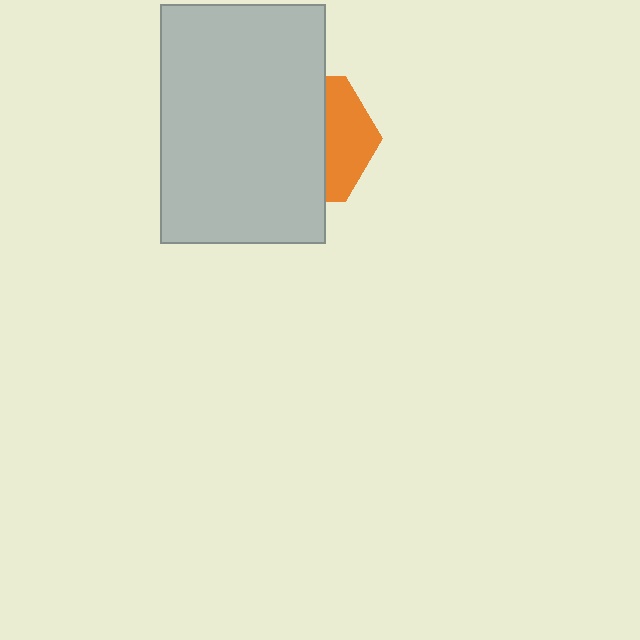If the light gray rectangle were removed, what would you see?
You would see the complete orange hexagon.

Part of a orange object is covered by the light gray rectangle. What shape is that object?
It is a hexagon.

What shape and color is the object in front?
The object in front is a light gray rectangle.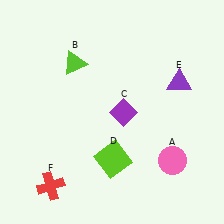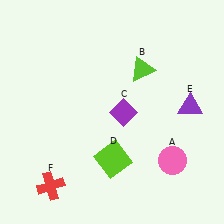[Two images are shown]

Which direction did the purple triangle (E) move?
The purple triangle (E) moved down.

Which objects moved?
The objects that moved are: the lime triangle (B), the purple triangle (E).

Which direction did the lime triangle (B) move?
The lime triangle (B) moved right.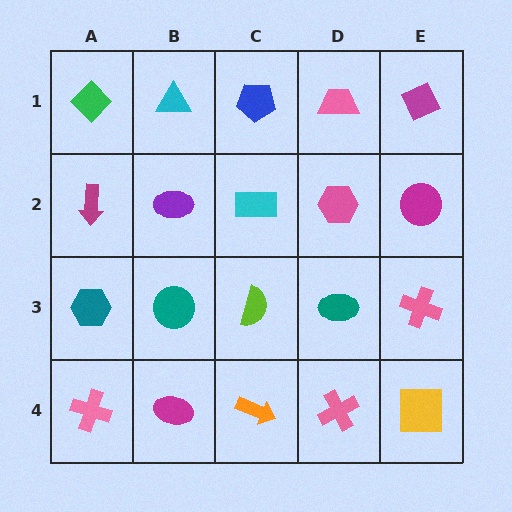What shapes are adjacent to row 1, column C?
A cyan rectangle (row 2, column C), a cyan triangle (row 1, column B), a pink trapezoid (row 1, column D).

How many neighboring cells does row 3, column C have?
4.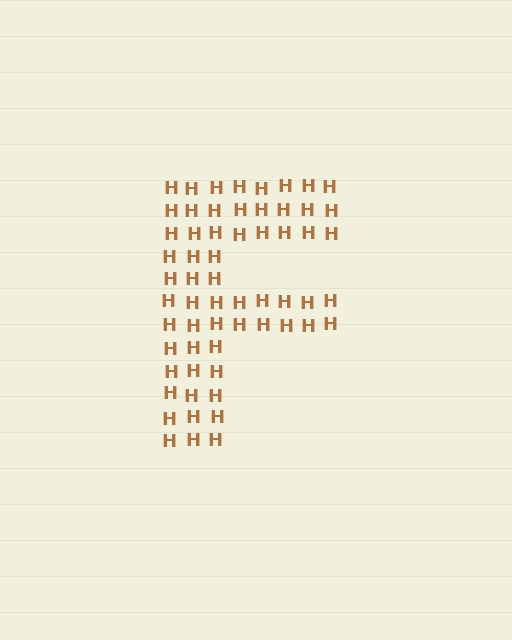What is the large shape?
The large shape is the letter F.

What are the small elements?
The small elements are letter H's.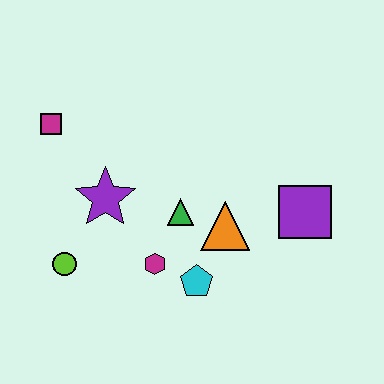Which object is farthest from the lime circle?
The purple square is farthest from the lime circle.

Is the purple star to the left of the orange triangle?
Yes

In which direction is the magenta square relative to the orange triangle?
The magenta square is to the left of the orange triangle.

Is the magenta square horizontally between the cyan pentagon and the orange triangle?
No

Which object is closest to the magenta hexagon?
The cyan pentagon is closest to the magenta hexagon.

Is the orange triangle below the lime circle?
No